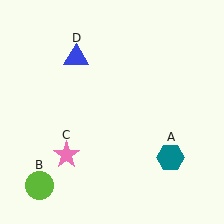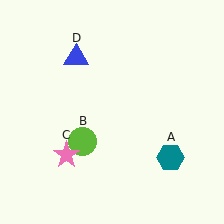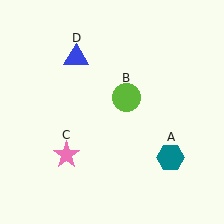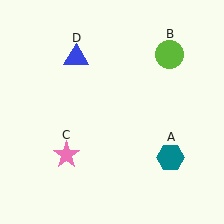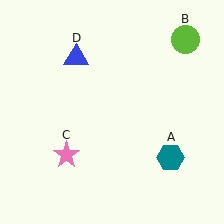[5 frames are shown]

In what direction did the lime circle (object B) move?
The lime circle (object B) moved up and to the right.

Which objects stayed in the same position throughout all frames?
Teal hexagon (object A) and pink star (object C) and blue triangle (object D) remained stationary.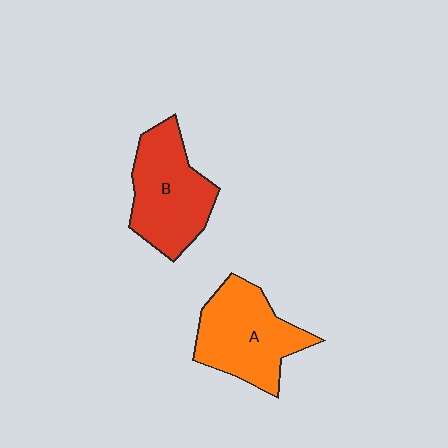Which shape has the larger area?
Shape A (orange).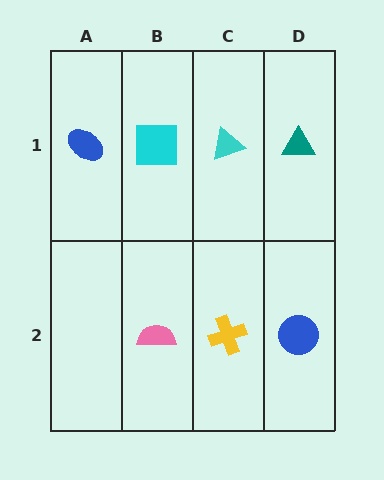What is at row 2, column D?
A blue circle.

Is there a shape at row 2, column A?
No, that cell is empty.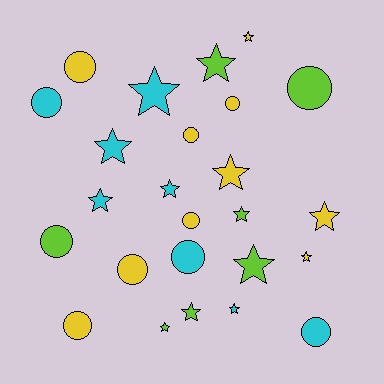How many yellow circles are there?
There are 6 yellow circles.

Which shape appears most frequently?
Star, with 14 objects.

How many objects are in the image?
There are 25 objects.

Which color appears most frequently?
Yellow, with 10 objects.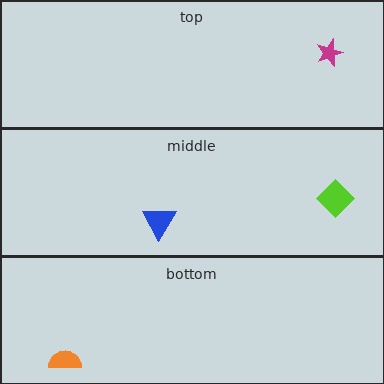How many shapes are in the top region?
1.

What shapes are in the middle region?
The blue triangle, the lime diamond.